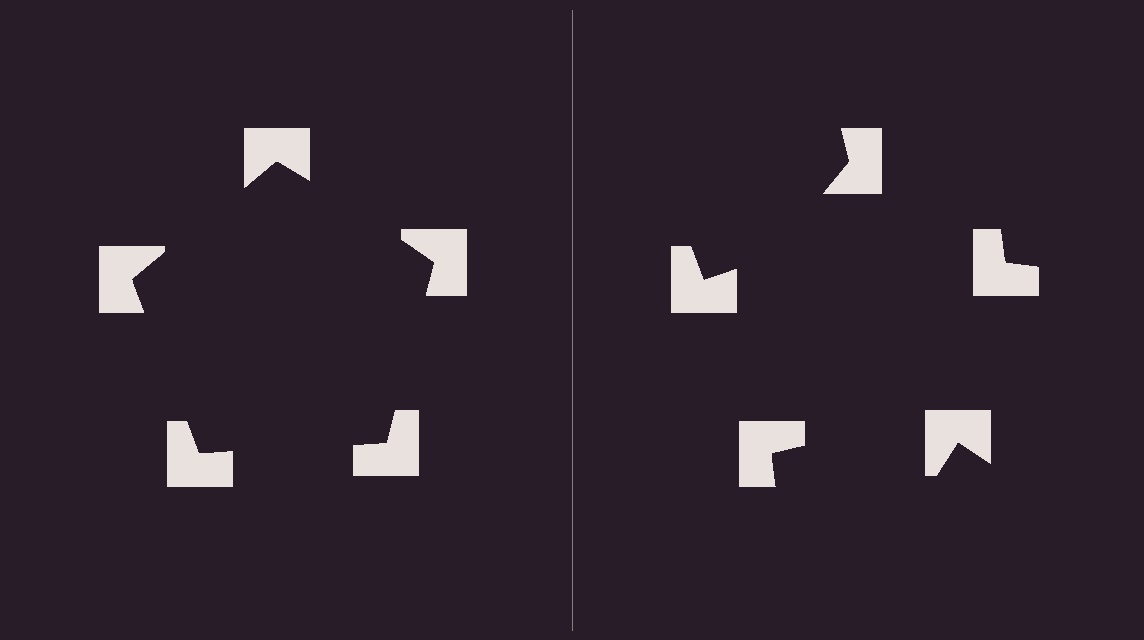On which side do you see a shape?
An illusory pentagon appears on the left side. On the right side the wedge cuts are rotated, so no coherent shape forms.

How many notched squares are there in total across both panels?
10 — 5 on each side.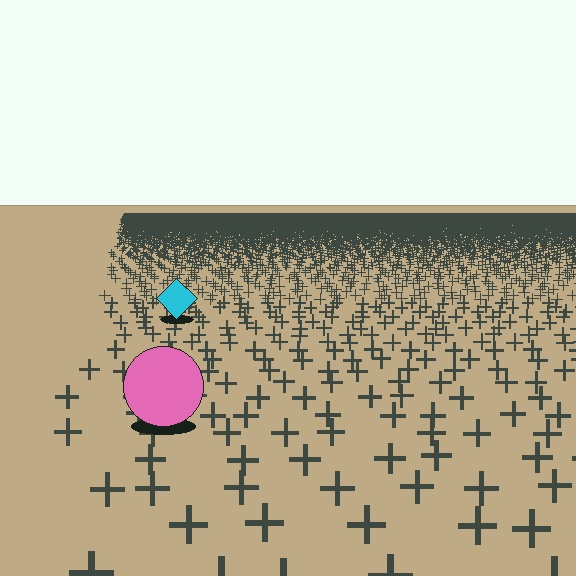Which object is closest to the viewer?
The pink circle is closest. The texture marks near it are larger and more spread out.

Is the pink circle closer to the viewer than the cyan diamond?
Yes. The pink circle is closer — you can tell from the texture gradient: the ground texture is coarser near it.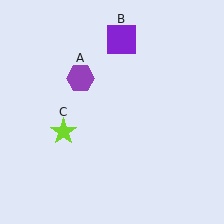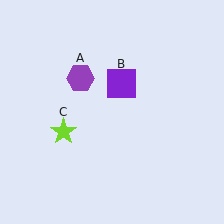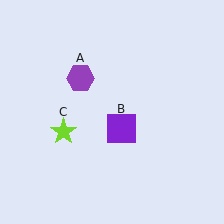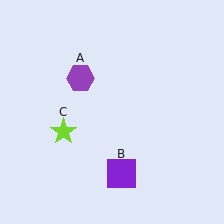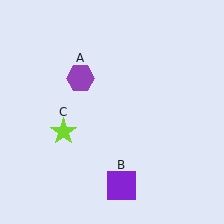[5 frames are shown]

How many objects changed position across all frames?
1 object changed position: purple square (object B).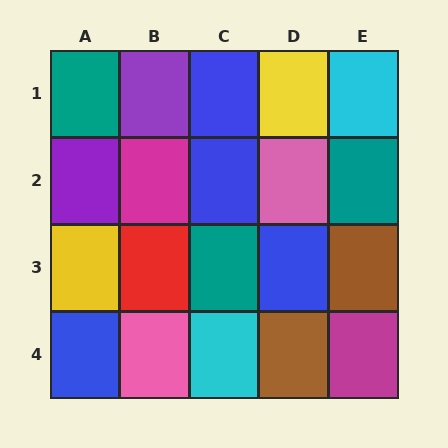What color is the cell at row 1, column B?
Purple.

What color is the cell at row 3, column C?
Teal.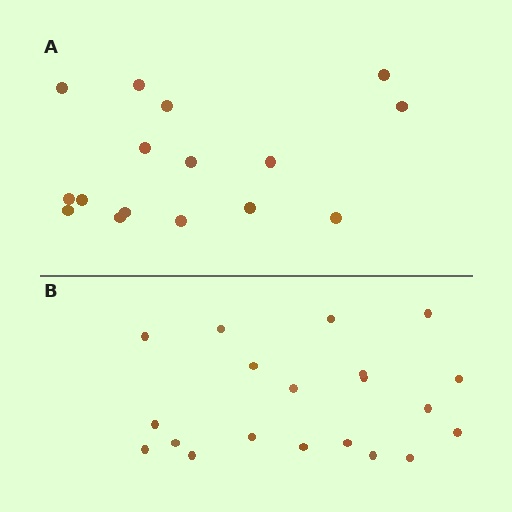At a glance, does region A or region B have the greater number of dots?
Region B (the bottom region) has more dots.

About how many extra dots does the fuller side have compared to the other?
Region B has about 4 more dots than region A.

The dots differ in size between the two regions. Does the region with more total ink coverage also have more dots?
No. Region A has more total ink coverage because its dots are larger, but region B actually contains more individual dots. Total area can be misleading — the number of items is what matters here.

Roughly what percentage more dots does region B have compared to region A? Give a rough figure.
About 25% more.